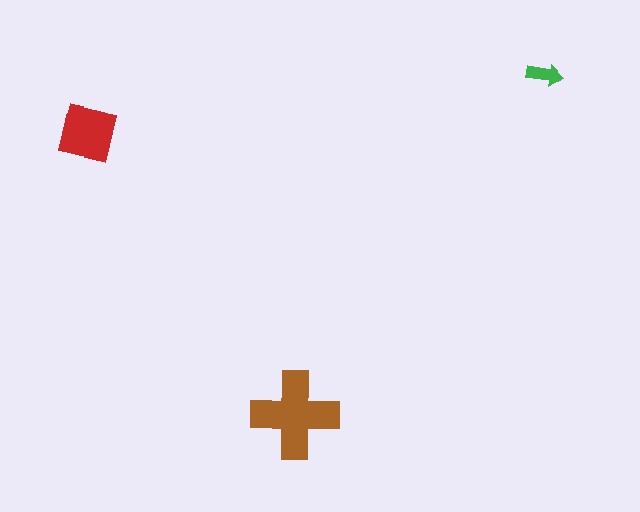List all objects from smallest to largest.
The green arrow, the red square, the brown cross.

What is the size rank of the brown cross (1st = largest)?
1st.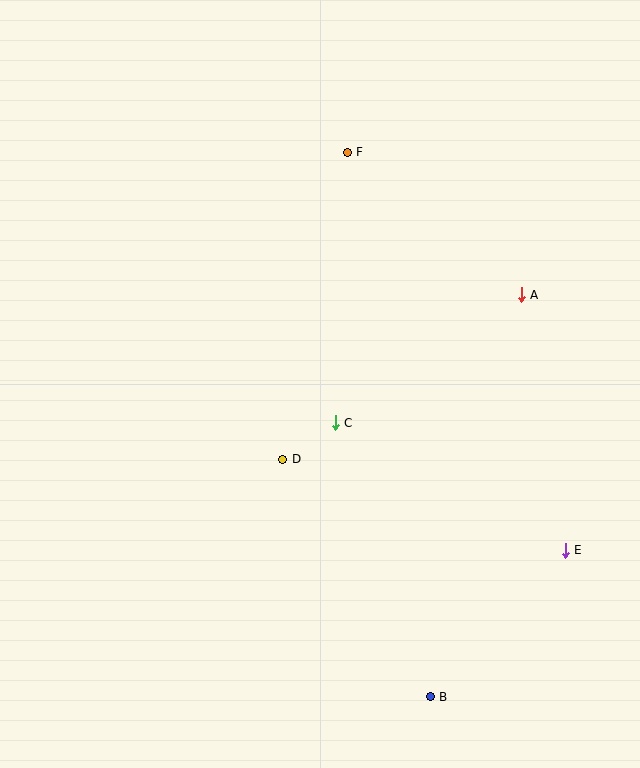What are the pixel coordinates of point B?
Point B is at (430, 697).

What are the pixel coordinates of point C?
Point C is at (335, 423).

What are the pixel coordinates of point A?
Point A is at (521, 295).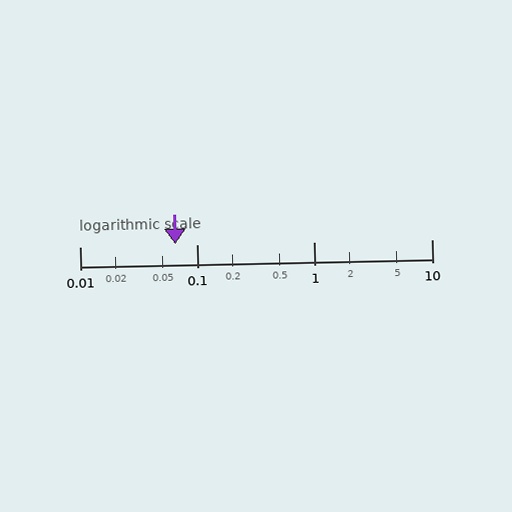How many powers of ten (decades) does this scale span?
The scale spans 3 decades, from 0.01 to 10.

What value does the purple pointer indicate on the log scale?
The pointer indicates approximately 0.065.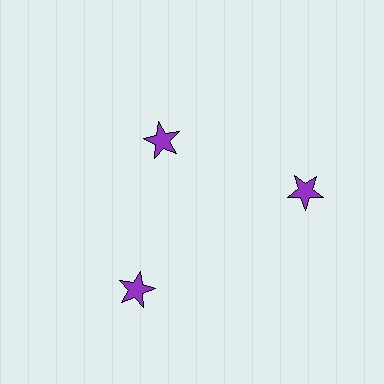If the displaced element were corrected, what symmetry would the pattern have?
It would have 3-fold rotational symmetry — the pattern would map onto itself every 120 degrees.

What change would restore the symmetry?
The symmetry would be restored by moving it outward, back onto the ring so that all 3 stars sit at equal angles and equal distance from the center.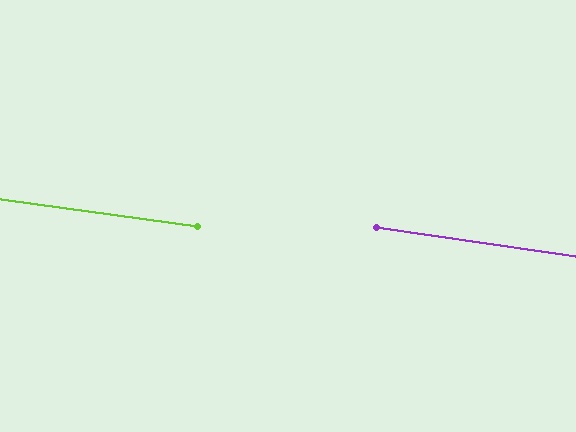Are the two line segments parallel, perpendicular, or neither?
Parallel — their directions differ by only 0.4°.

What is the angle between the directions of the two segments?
Approximately 0 degrees.